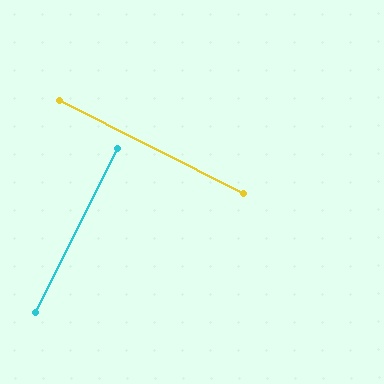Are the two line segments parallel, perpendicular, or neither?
Perpendicular — they meet at approximately 90°.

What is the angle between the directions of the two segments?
Approximately 90 degrees.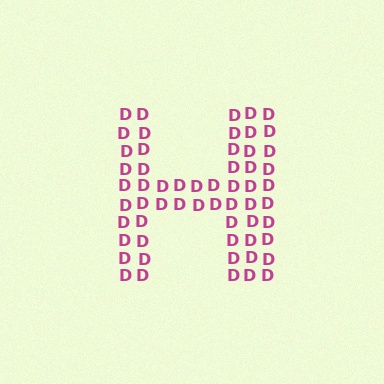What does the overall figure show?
The overall figure shows the letter H.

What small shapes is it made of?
It is made of small letter D's.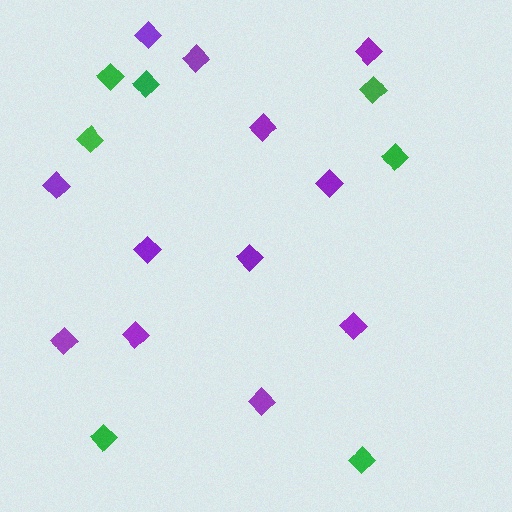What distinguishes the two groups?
There are 2 groups: one group of purple diamonds (12) and one group of green diamonds (7).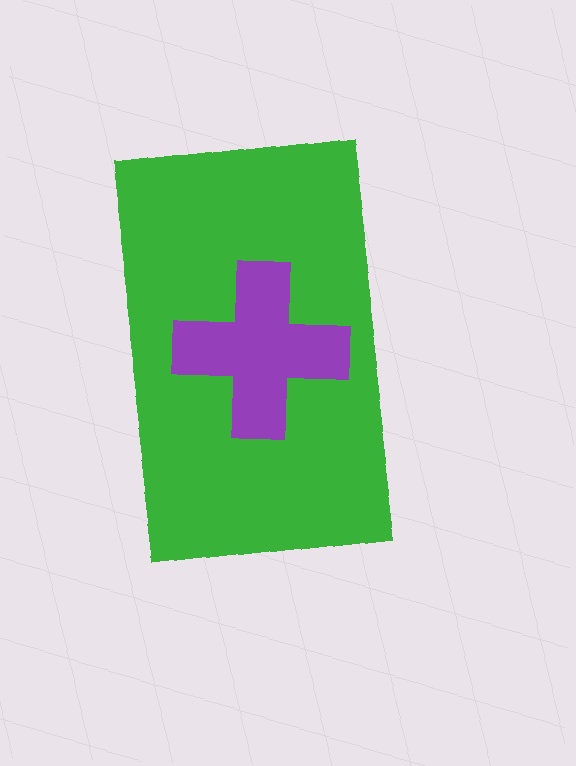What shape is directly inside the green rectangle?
The purple cross.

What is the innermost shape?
The purple cross.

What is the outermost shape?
The green rectangle.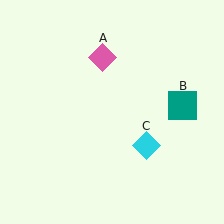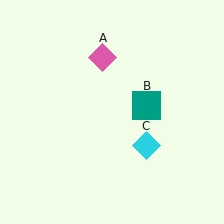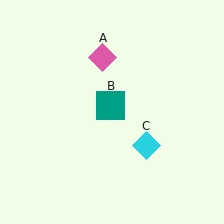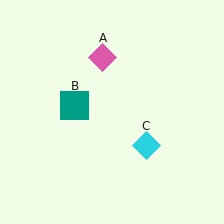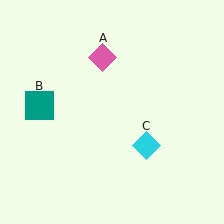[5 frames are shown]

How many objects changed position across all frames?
1 object changed position: teal square (object B).